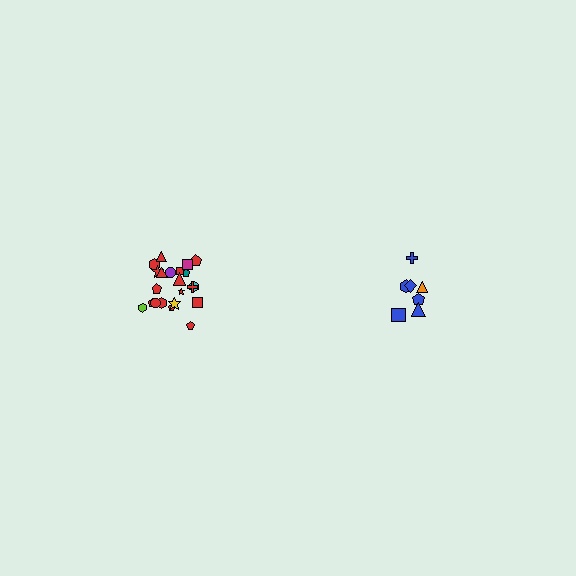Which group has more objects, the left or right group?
The left group.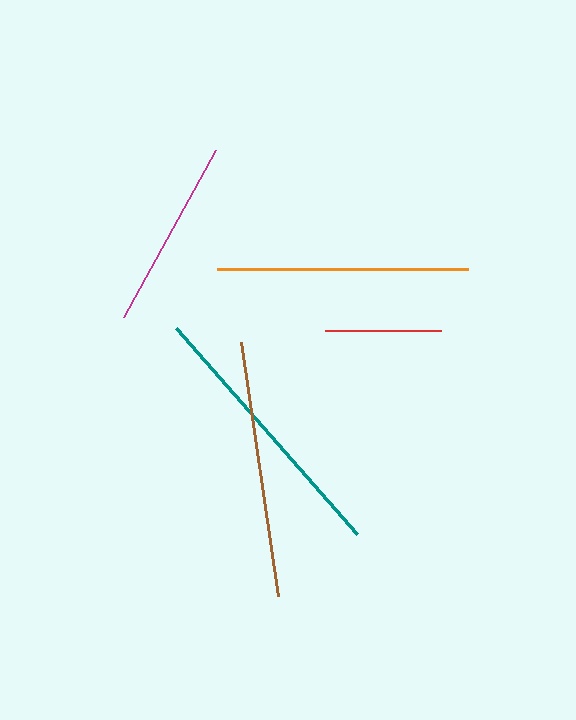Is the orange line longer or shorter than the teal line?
The teal line is longer than the orange line.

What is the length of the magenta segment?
The magenta segment is approximately 191 pixels long.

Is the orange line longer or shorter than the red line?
The orange line is longer than the red line.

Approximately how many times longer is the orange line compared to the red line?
The orange line is approximately 2.2 times the length of the red line.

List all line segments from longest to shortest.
From longest to shortest: teal, brown, orange, magenta, red.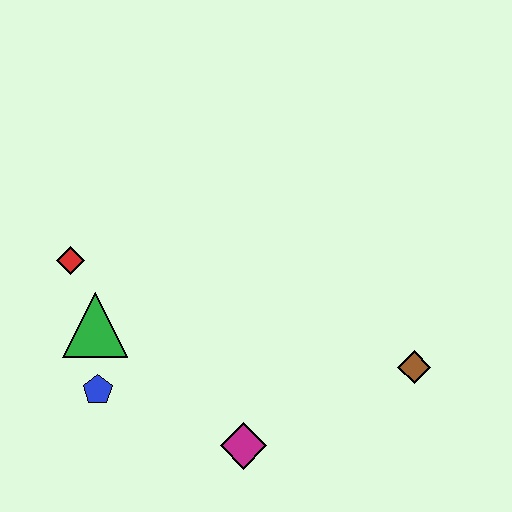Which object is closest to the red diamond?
The green triangle is closest to the red diamond.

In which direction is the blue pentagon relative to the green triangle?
The blue pentagon is below the green triangle.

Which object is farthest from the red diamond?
The brown diamond is farthest from the red diamond.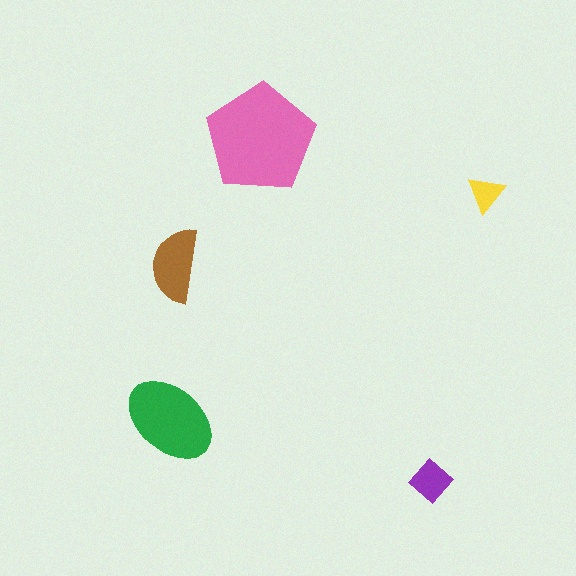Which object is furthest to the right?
The yellow triangle is rightmost.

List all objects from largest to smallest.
The pink pentagon, the green ellipse, the brown semicircle, the purple diamond, the yellow triangle.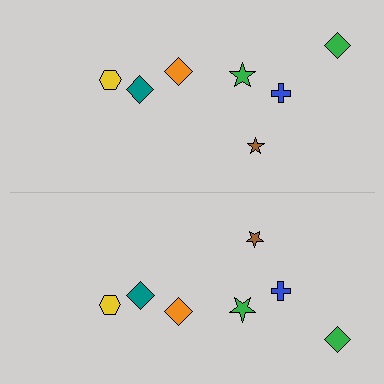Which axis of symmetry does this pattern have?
The pattern has a horizontal axis of symmetry running through the center of the image.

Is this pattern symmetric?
Yes, this pattern has bilateral (reflection) symmetry.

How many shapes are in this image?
There are 14 shapes in this image.